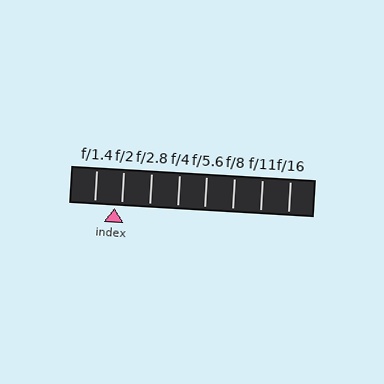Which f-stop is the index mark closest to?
The index mark is closest to f/2.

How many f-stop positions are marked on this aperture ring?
There are 8 f-stop positions marked.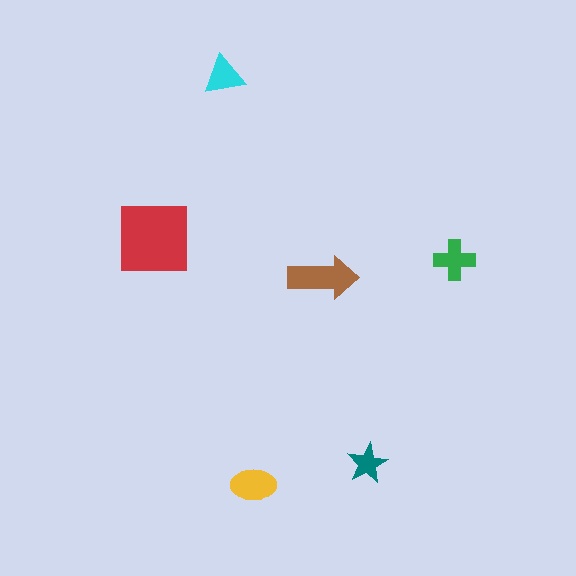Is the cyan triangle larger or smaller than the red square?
Smaller.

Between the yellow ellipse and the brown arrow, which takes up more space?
The brown arrow.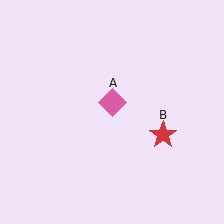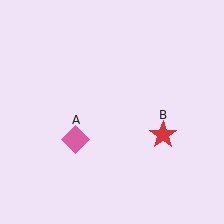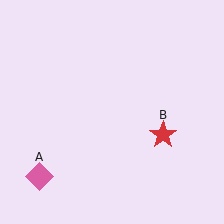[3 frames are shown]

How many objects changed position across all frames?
1 object changed position: pink diamond (object A).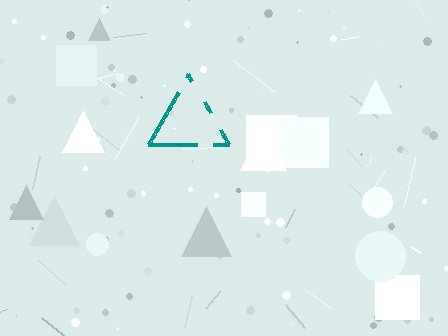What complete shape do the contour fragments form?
The contour fragments form a triangle.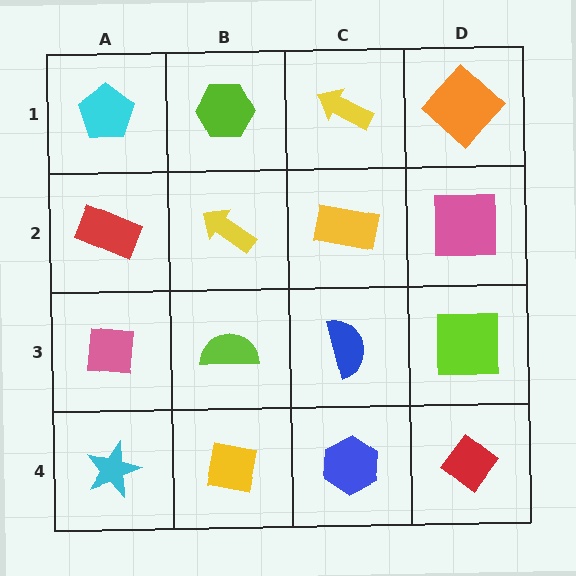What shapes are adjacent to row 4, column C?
A blue semicircle (row 3, column C), a yellow square (row 4, column B), a red diamond (row 4, column D).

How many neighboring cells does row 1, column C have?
3.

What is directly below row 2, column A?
A pink square.